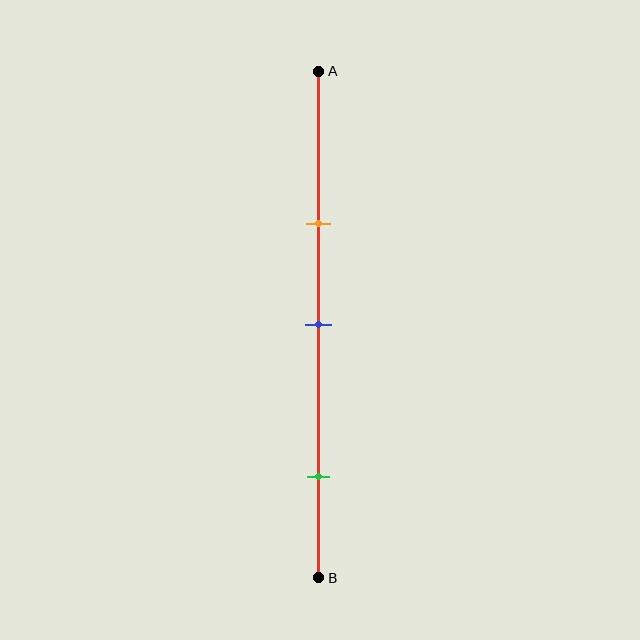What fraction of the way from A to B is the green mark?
The green mark is approximately 80% (0.8) of the way from A to B.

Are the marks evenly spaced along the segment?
No, the marks are not evenly spaced.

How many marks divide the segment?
There are 3 marks dividing the segment.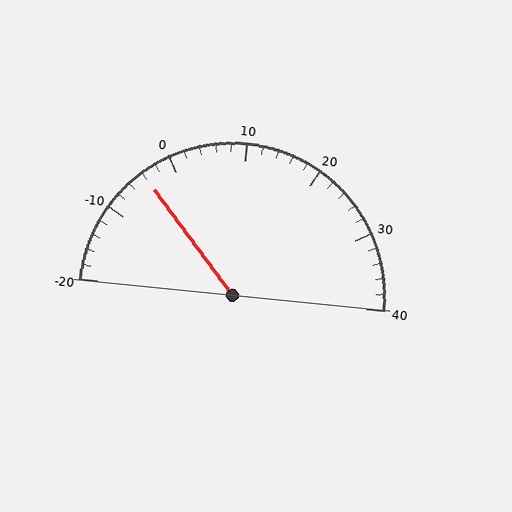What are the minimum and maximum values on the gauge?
The gauge ranges from -20 to 40.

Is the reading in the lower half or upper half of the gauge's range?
The reading is in the lower half of the range (-20 to 40).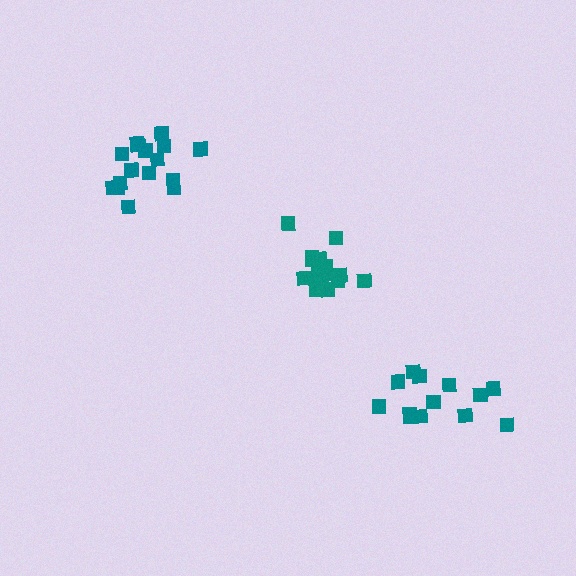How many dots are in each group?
Group 1: 17 dots, Group 2: 13 dots, Group 3: 16 dots (46 total).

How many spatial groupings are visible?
There are 3 spatial groupings.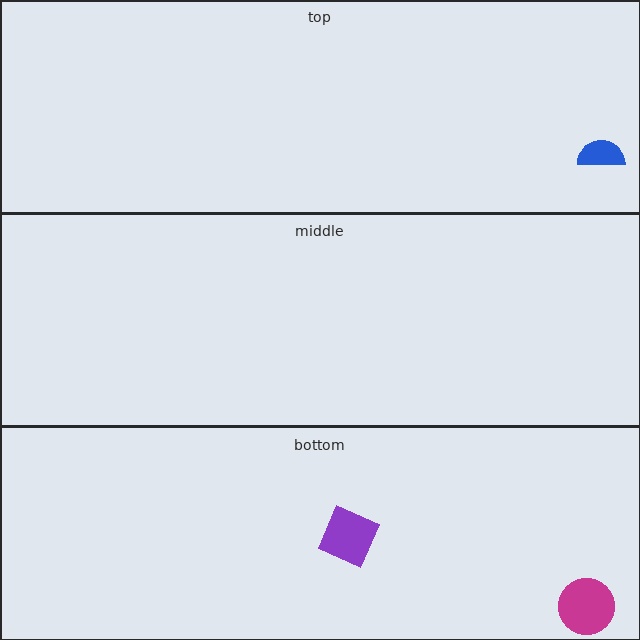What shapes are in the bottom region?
The magenta circle, the purple square.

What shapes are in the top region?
The blue semicircle.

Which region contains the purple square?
The bottom region.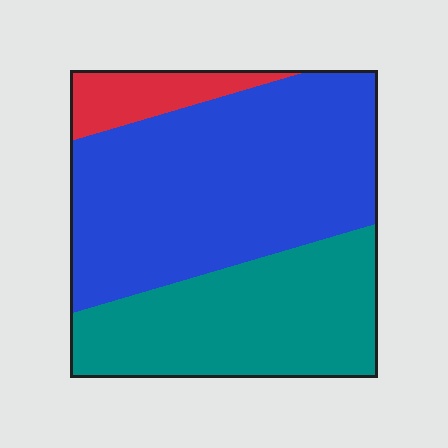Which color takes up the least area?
Red, at roughly 10%.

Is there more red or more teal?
Teal.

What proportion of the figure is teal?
Teal takes up about three eighths (3/8) of the figure.